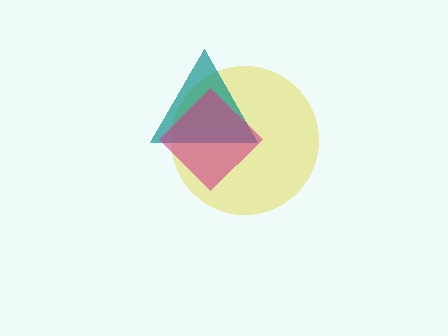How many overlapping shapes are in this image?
There are 3 overlapping shapes in the image.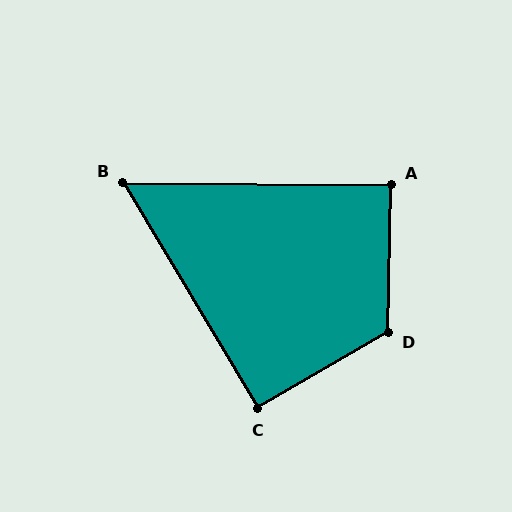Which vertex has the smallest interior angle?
B, at approximately 59 degrees.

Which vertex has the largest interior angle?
D, at approximately 121 degrees.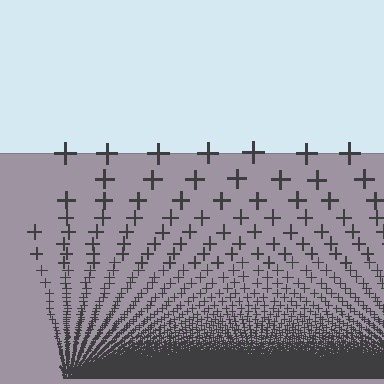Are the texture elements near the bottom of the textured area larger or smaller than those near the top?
Smaller. The gradient is inverted — elements near the bottom are smaller and denser.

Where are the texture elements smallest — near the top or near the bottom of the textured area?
Near the bottom.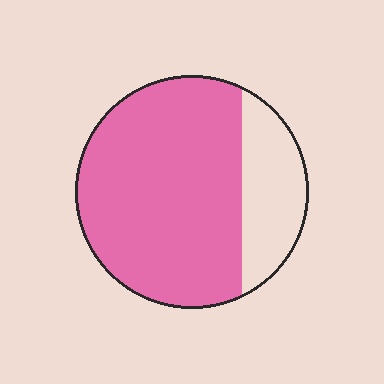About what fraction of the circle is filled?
About three quarters (3/4).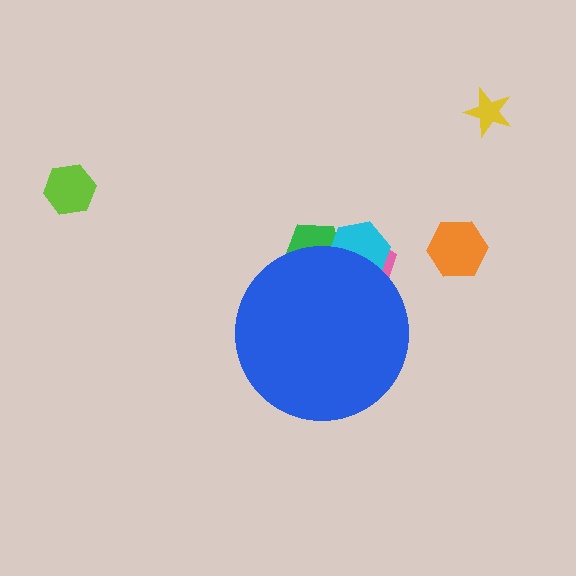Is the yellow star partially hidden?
No, the yellow star is fully visible.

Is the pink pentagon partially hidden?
Yes, the pink pentagon is partially hidden behind the blue circle.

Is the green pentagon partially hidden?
Yes, the green pentagon is partially hidden behind the blue circle.